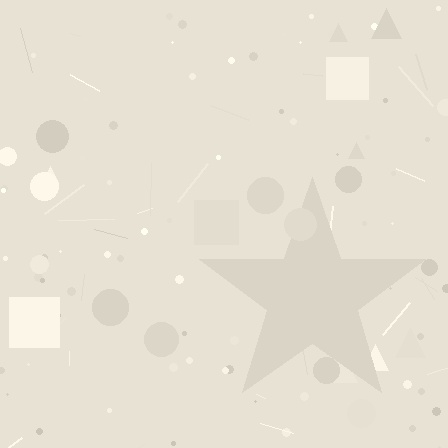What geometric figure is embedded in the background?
A star is embedded in the background.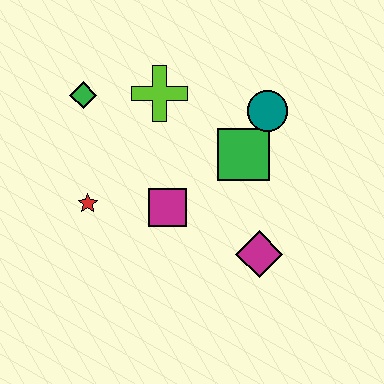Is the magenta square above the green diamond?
No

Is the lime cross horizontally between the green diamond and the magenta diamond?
Yes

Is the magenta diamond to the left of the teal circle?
Yes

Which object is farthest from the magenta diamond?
The green diamond is farthest from the magenta diamond.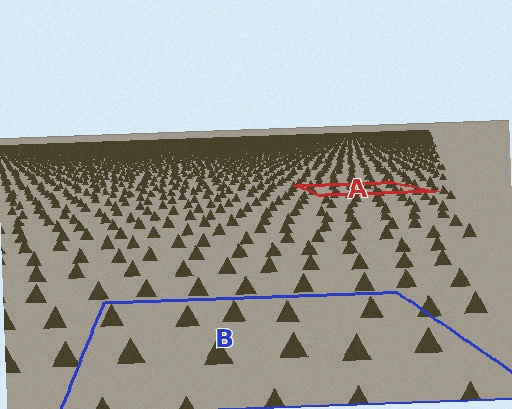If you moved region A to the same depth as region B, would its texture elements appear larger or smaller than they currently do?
They would appear larger. At a closer depth, the same texture elements are projected at a bigger on-screen size.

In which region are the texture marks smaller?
The texture marks are smaller in region A, because it is farther away.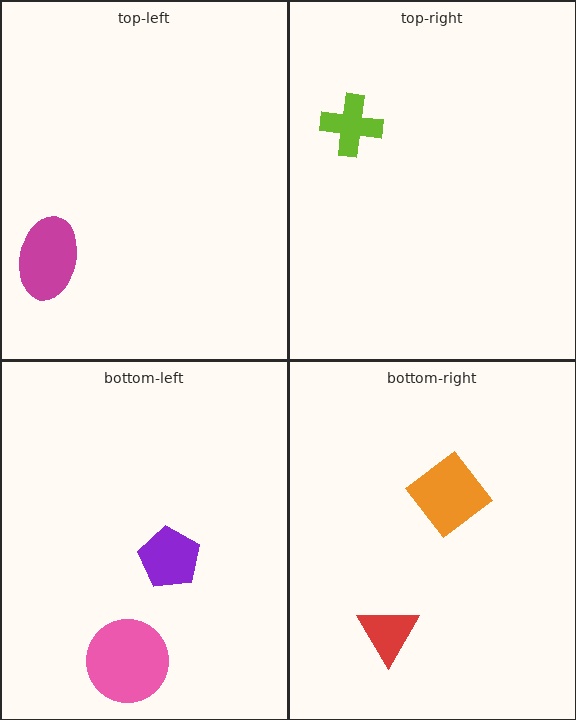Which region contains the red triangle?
The bottom-right region.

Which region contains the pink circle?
The bottom-left region.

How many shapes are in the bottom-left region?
2.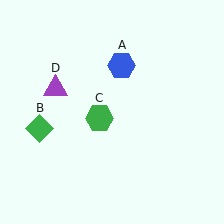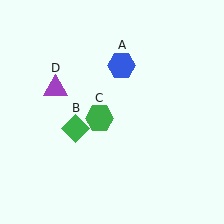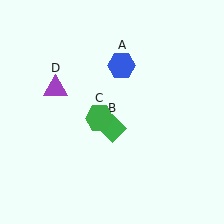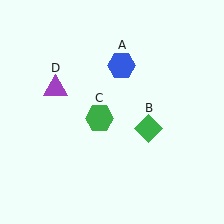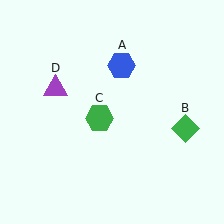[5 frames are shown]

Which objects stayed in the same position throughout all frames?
Blue hexagon (object A) and green hexagon (object C) and purple triangle (object D) remained stationary.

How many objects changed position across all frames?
1 object changed position: green diamond (object B).